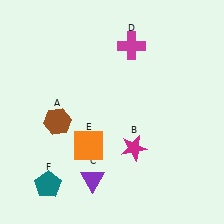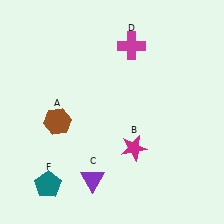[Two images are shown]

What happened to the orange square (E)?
The orange square (E) was removed in Image 2. It was in the bottom-left area of Image 1.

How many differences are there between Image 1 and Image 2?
There is 1 difference between the two images.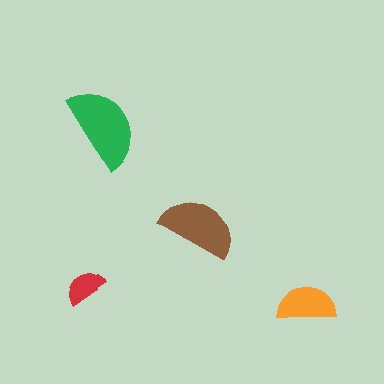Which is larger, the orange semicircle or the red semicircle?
The orange one.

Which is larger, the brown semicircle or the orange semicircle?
The brown one.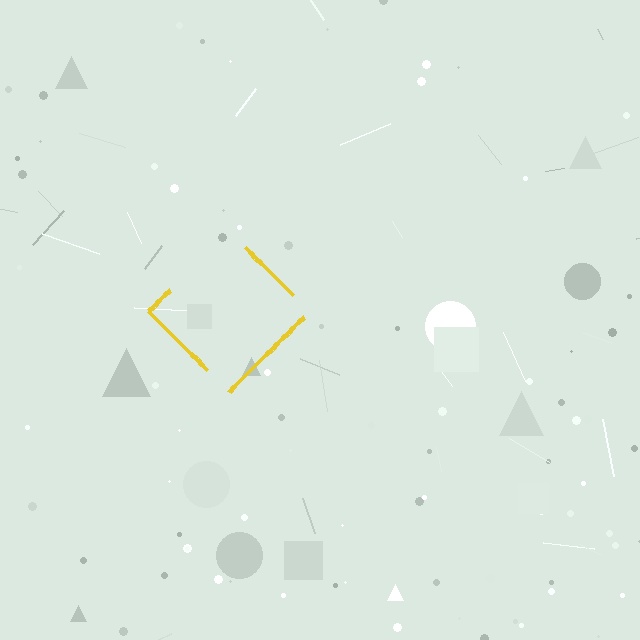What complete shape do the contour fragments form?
The contour fragments form a diamond.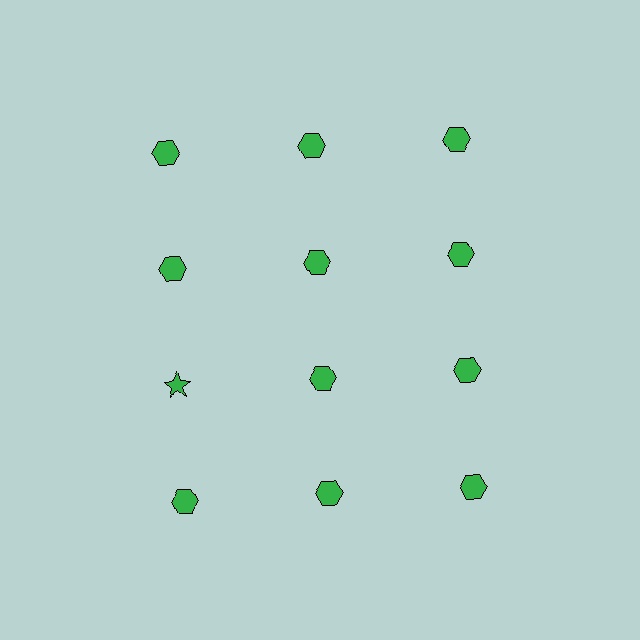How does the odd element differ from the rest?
It has a different shape: star instead of hexagon.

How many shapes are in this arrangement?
There are 12 shapes arranged in a grid pattern.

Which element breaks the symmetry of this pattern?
The green star in the third row, leftmost column breaks the symmetry. All other shapes are green hexagons.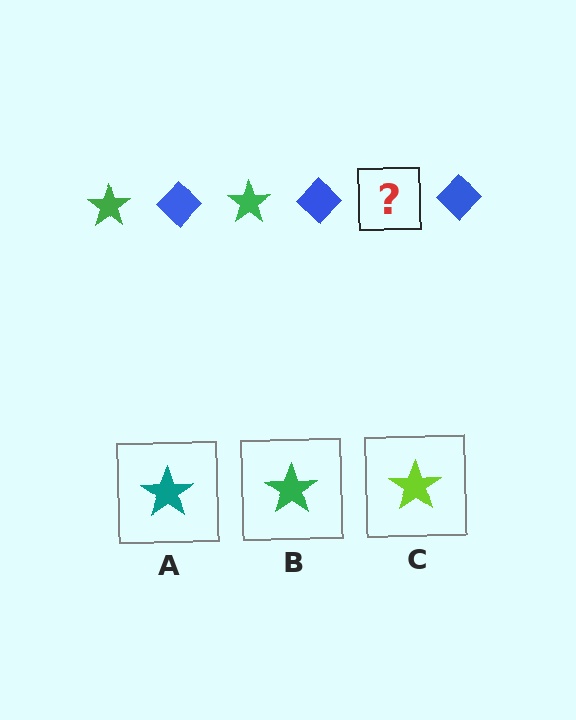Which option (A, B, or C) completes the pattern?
B.